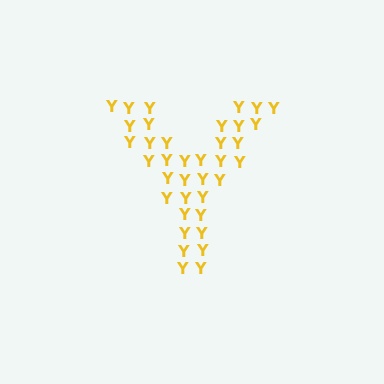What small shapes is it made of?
It is made of small letter Y's.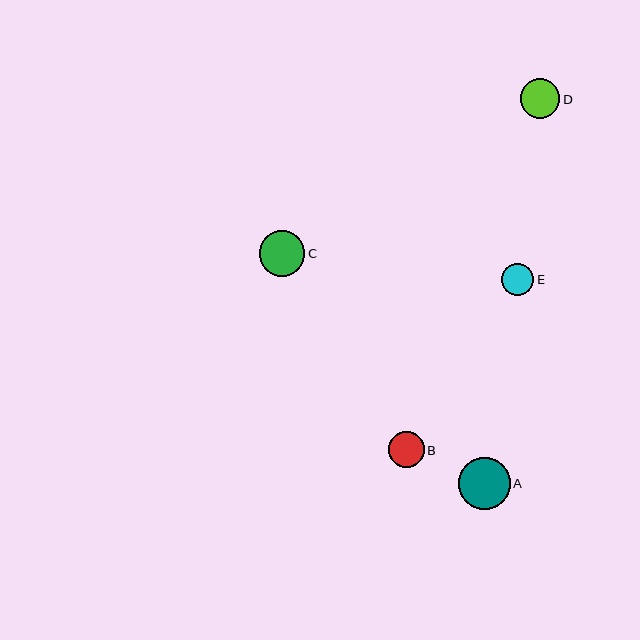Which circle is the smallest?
Circle E is the smallest with a size of approximately 32 pixels.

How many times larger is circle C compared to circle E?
Circle C is approximately 1.4 times the size of circle E.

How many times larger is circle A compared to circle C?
Circle A is approximately 1.1 times the size of circle C.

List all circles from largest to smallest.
From largest to smallest: A, C, D, B, E.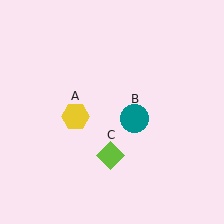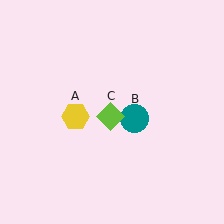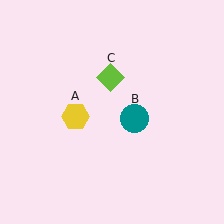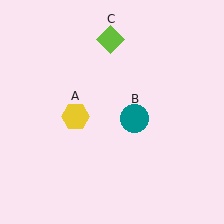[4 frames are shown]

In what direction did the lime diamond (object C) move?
The lime diamond (object C) moved up.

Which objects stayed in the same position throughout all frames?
Yellow hexagon (object A) and teal circle (object B) remained stationary.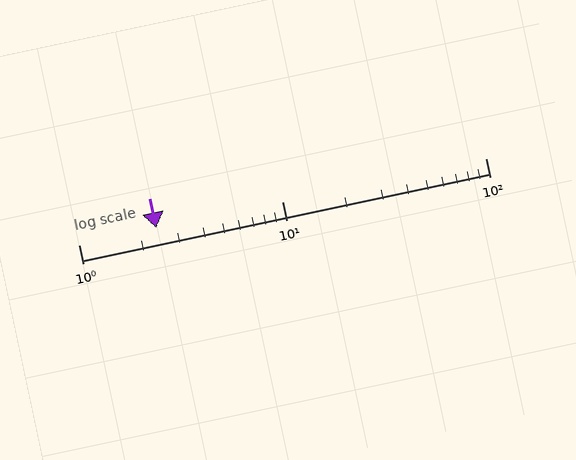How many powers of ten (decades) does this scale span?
The scale spans 2 decades, from 1 to 100.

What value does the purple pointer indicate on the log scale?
The pointer indicates approximately 2.4.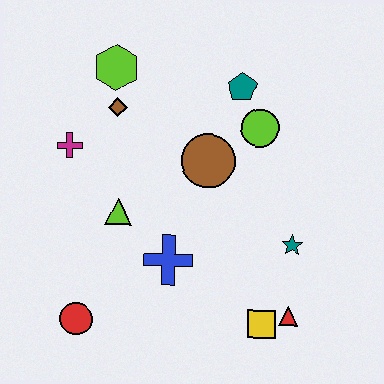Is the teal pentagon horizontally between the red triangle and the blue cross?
Yes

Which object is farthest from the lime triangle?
The red triangle is farthest from the lime triangle.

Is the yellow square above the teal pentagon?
No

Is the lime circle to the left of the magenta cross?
No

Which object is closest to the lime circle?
The teal pentagon is closest to the lime circle.